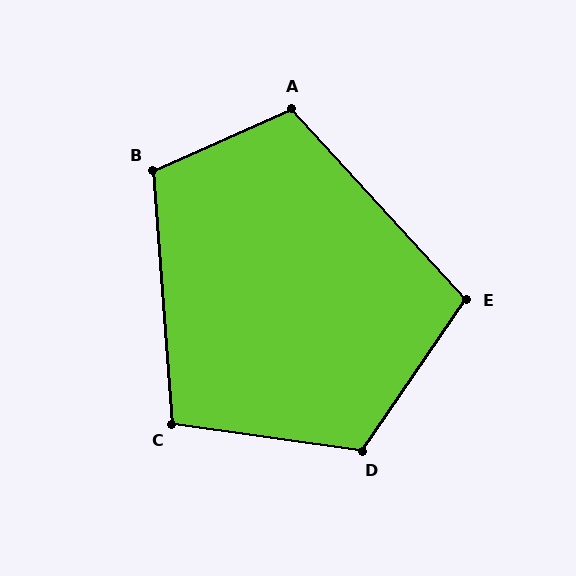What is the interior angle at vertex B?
Approximately 110 degrees (obtuse).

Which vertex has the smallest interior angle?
C, at approximately 102 degrees.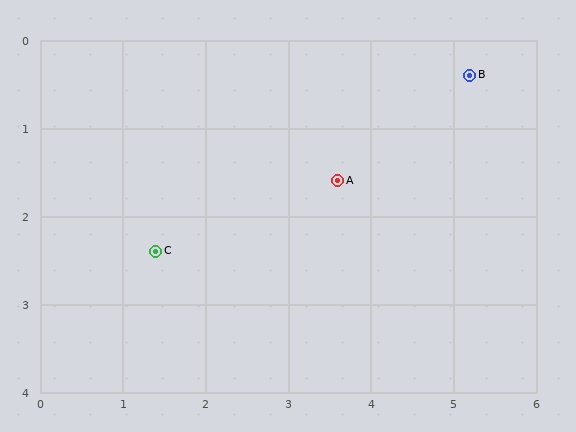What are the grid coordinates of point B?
Point B is at approximately (5.2, 0.4).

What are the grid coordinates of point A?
Point A is at approximately (3.6, 1.6).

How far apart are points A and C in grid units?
Points A and C are about 2.3 grid units apart.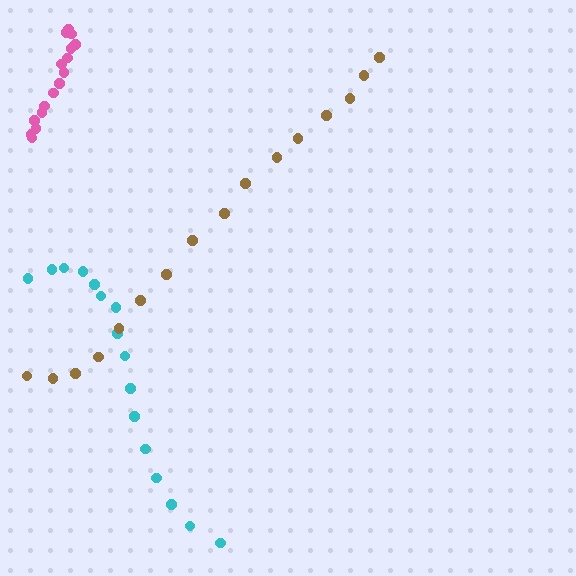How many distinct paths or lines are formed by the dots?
There are 3 distinct paths.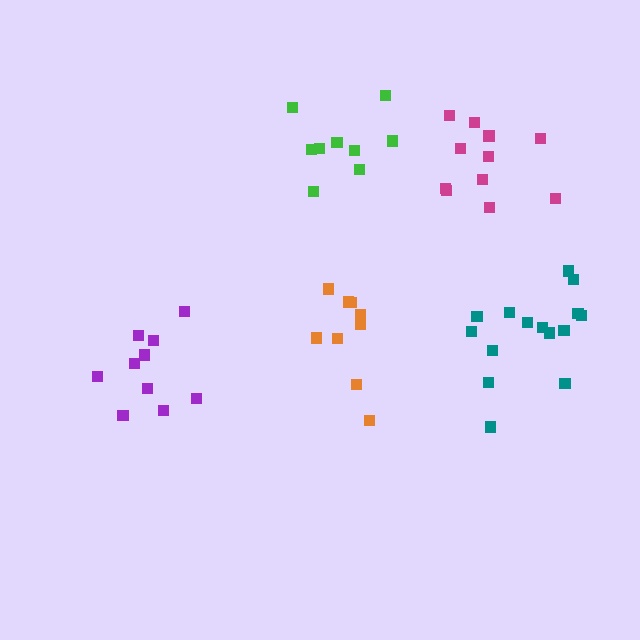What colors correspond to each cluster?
The clusters are colored: orange, green, teal, purple, magenta.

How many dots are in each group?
Group 1: 9 dots, Group 2: 9 dots, Group 3: 15 dots, Group 4: 10 dots, Group 5: 11 dots (54 total).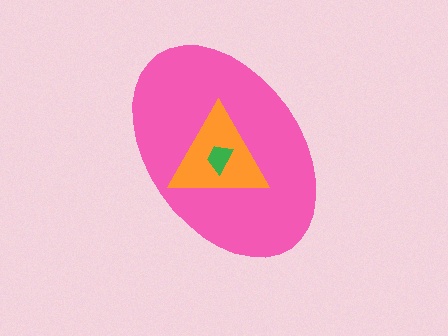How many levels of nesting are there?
3.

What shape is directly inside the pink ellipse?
The orange triangle.